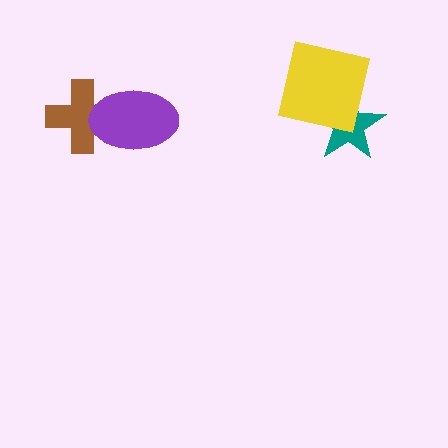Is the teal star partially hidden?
Yes, it is partially covered by another shape.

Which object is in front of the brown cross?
The purple ellipse is in front of the brown cross.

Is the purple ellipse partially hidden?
No, no other shape covers it.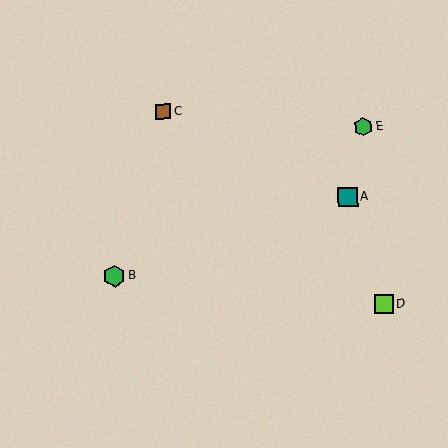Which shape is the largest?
The green hexagon (labeled B) is the largest.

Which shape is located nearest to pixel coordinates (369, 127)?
The green hexagon (labeled E) at (363, 127) is nearest to that location.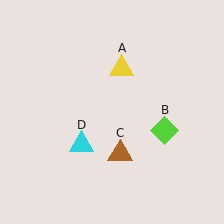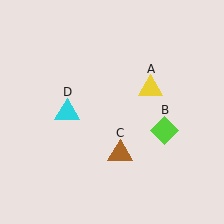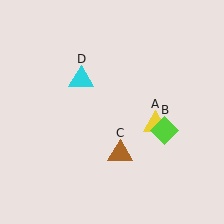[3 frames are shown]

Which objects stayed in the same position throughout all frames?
Lime diamond (object B) and brown triangle (object C) remained stationary.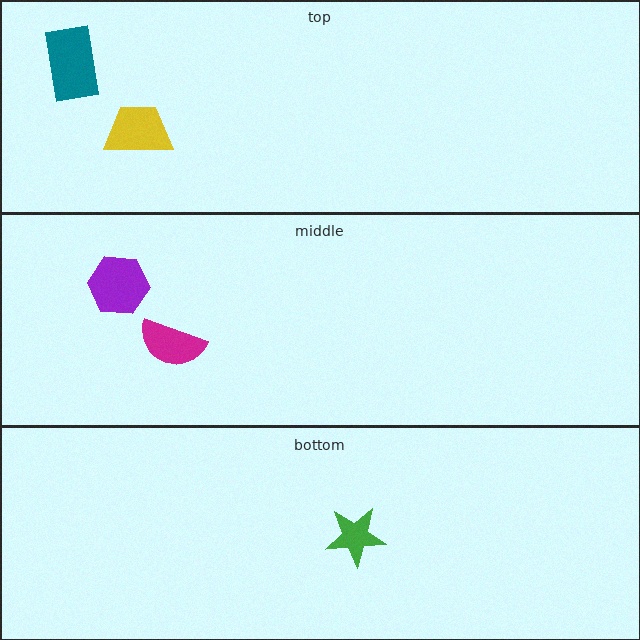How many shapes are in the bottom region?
1.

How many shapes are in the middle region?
2.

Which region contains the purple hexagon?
The middle region.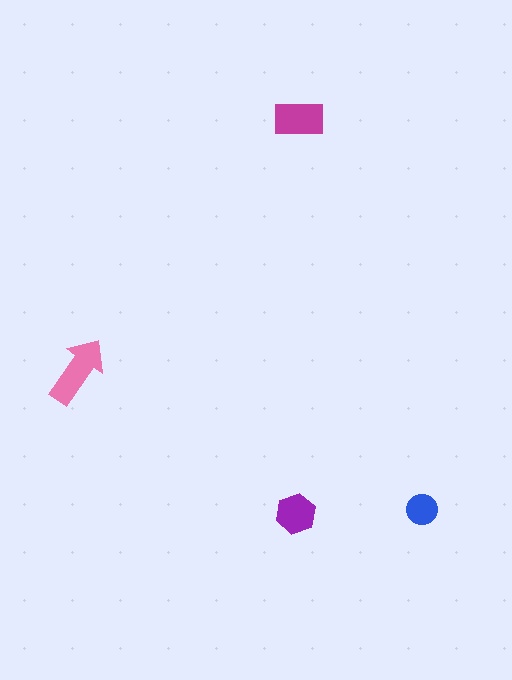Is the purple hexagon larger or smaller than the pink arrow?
Smaller.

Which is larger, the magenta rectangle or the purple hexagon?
The magenta rectangle.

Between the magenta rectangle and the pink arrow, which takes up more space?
The pink arrow.